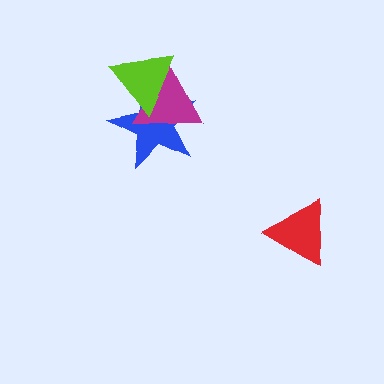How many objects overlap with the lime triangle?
2 objects overlap with the lime triangle.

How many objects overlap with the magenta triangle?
2 objects overlap with the magenta triangle.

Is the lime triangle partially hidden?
No, no other shape covers it.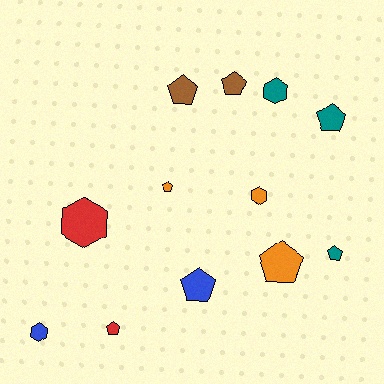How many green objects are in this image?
There are no green objects.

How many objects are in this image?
There are 12 objects.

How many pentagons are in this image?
There are 8 pentagons.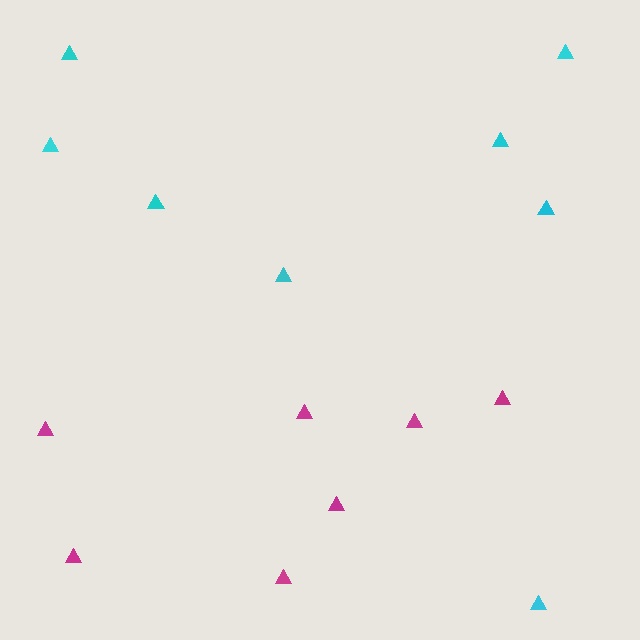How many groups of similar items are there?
There are 2 groups: one group of cyan triangles (8) and one group of magenta triangles (7).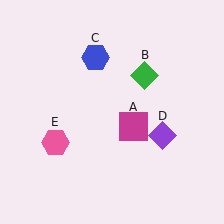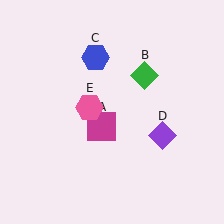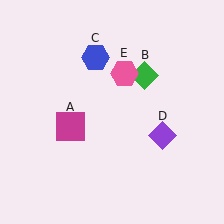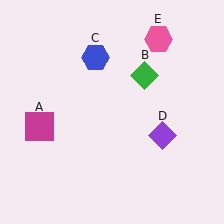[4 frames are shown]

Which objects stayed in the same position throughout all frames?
Green diamond (object B) and blue hexagon (object C) and purple diamond (object D) remained stationary.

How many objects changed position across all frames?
2 objects changed position: magenta square (object A), pink hexagon (object E).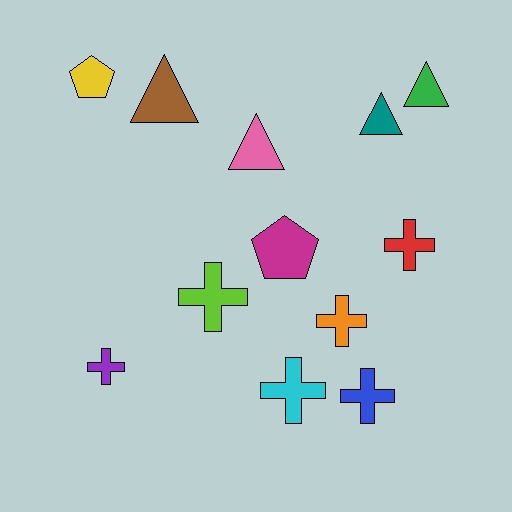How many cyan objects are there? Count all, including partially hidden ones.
There is 1 cyan object.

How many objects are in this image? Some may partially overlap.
There are 12 objects.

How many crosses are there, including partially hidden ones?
There are 6 crosses.